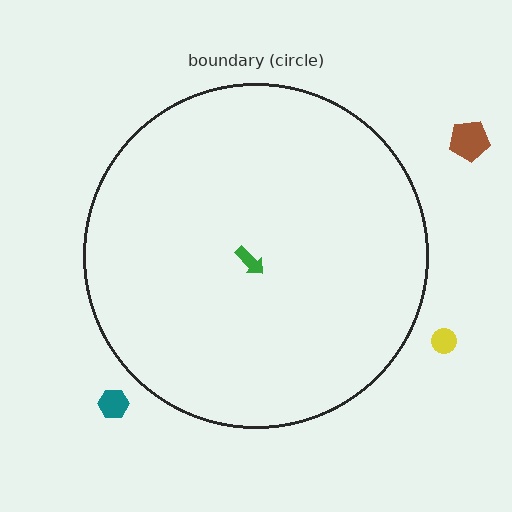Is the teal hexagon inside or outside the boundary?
Outside.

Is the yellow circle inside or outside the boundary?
Outside.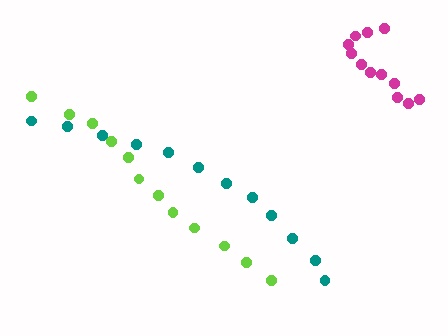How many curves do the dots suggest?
There are 3 distinct paths.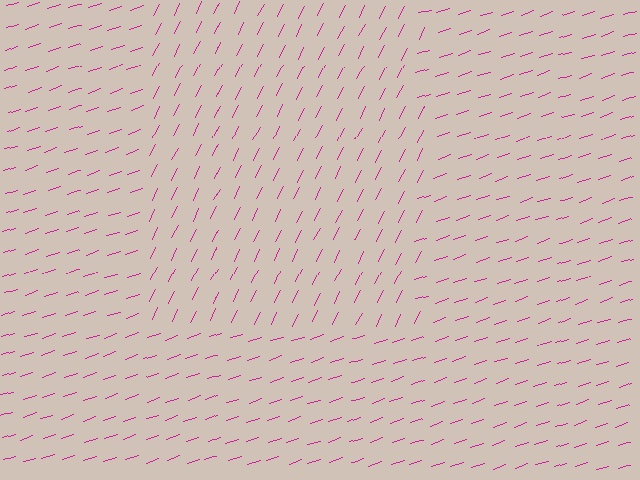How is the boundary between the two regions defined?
The boundary is defined purely by a change in line orientation (approximately 45 degrees difference). All lines are the same color and thickness.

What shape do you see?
I see a rectangle.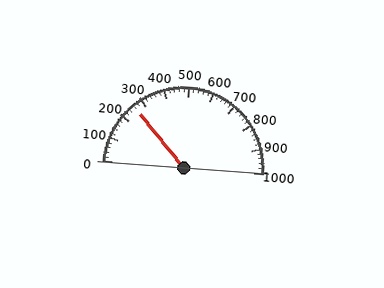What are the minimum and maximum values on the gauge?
The gauge ranges from 0 to 1000.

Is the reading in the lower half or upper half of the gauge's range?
The reading is in the lower half of the range (0 to 1000).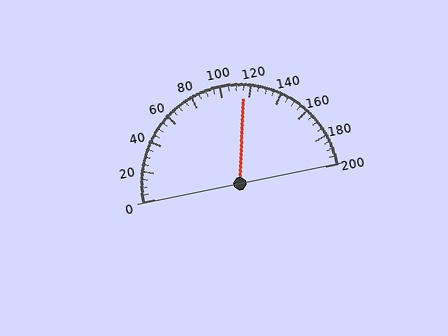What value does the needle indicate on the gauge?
The needle indicates approximately 115.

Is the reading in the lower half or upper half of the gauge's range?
The reading is in the upper half of the range (0 to 200).